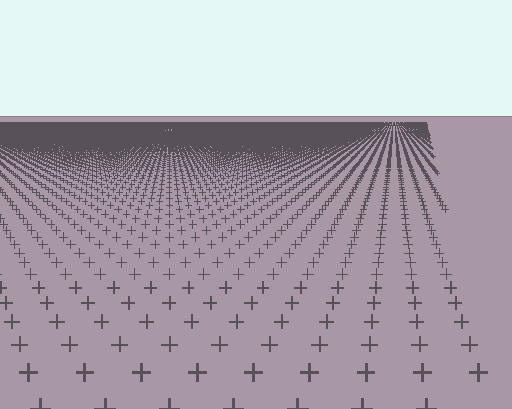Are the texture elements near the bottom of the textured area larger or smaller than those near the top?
Larger. Near the bottom, elements are closer to the viewer and appear at a bigger on-screen size.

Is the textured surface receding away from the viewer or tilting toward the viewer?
The surface is receding away from the viewer. Texture elements get smaller and denser toward the top.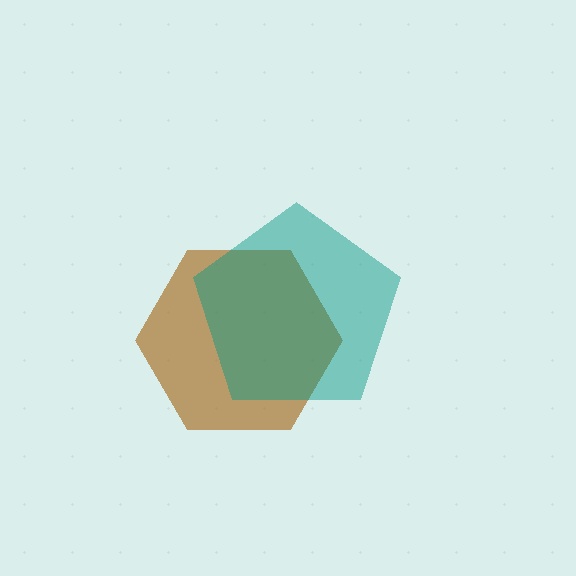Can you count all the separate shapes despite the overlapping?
Yes, there are 2 separate shapes.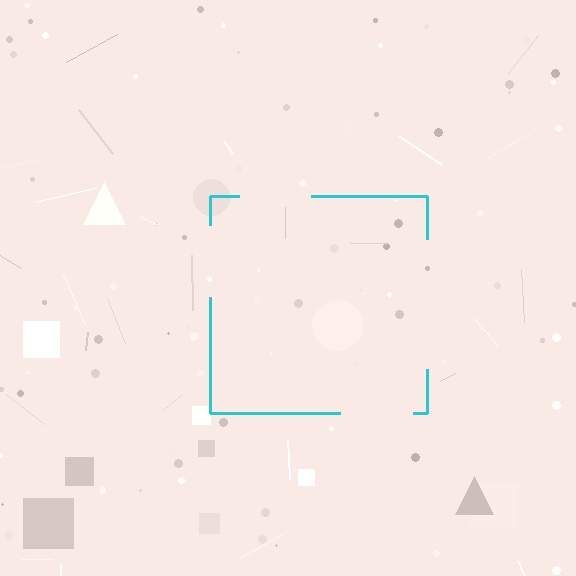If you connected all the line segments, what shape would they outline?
They would outline a square.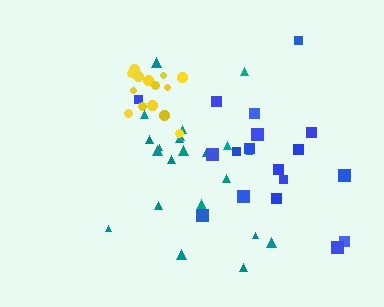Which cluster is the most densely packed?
Yellow.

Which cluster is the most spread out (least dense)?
Blue.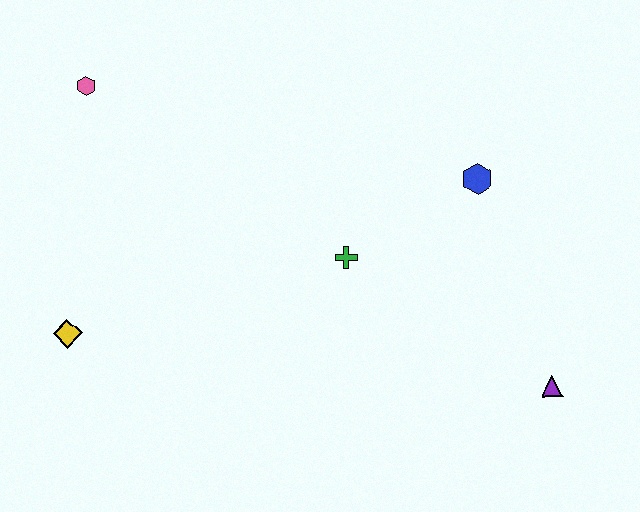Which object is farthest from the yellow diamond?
The purple triangle is farthest from the yellow diamond.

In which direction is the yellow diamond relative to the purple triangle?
The yellow diamond is to the left of the purple triangle.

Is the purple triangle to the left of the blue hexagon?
No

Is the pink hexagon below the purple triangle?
No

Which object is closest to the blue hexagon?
The green cross is closest to the blue hexagon.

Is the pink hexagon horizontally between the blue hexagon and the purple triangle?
No